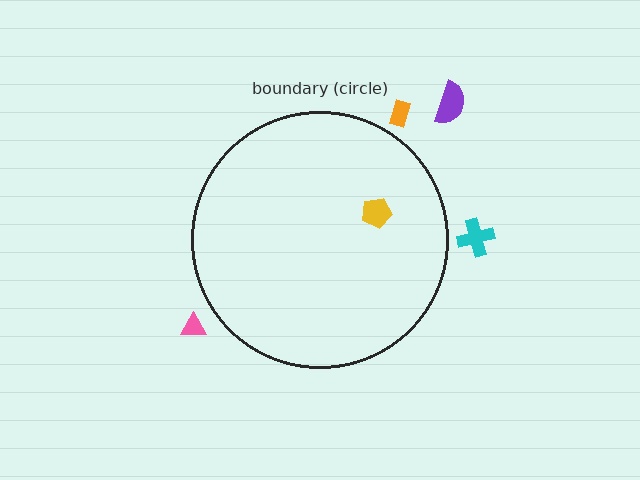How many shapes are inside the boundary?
1 inside, 4 outside.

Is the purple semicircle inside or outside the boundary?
Outside.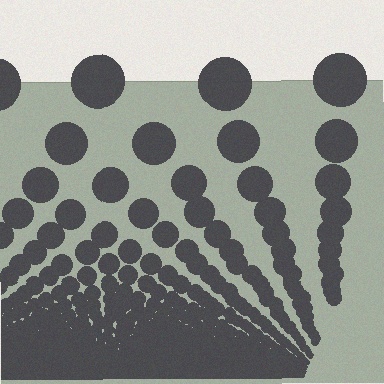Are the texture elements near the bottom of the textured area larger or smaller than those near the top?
Smaller. The gradient is inverted — elements near the bottom are smaller and denser.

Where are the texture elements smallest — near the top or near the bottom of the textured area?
Near the bottom.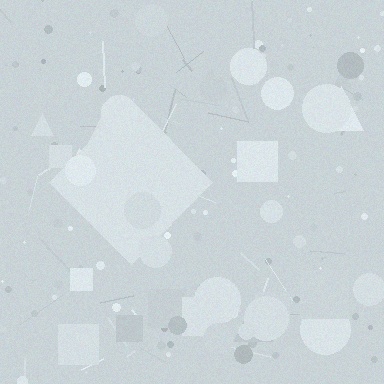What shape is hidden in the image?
A diamond is hidden in the image.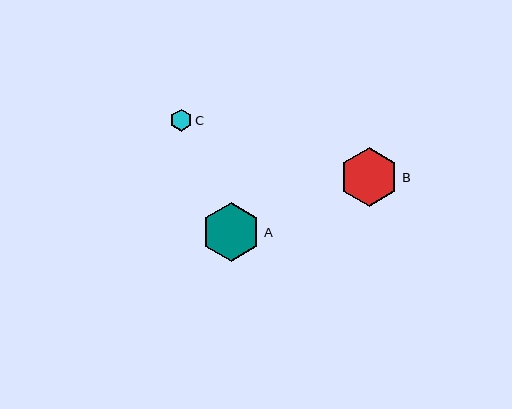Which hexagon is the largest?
Hexagon B is the largest with a size of approximately 59 pixels.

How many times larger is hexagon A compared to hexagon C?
Hexagon A is approximately 2.7 times the size of hexagon C.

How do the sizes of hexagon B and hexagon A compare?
Hexagon B and hexagon A are approximately the same size.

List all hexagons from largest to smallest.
From largest to smallest: B, A, C.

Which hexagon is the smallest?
Hexagon C is the smallest with a size of approximately 22 pixels.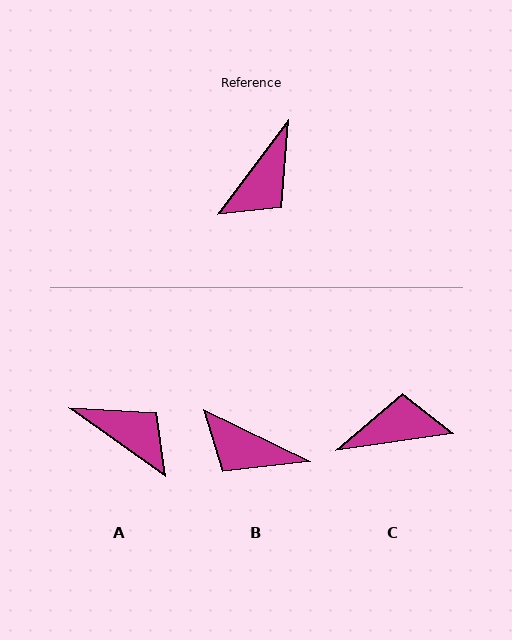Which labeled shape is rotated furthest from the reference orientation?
C, about 135 degrees away.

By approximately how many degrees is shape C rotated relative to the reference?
Approximately 135 degrees counter-clockwise.